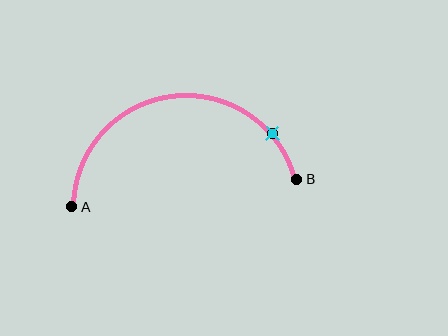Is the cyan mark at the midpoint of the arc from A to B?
No. The cyan mark lies on the arc but is closer to endpoint B. The arc midpoint would be at the point on the curve equidistant along the arc from both A and B.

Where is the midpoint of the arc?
The arc midpoint is the point on the curve farthest from the straight line joining A and B. It sits above that line.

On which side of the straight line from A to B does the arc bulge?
The arc bulges above the straight line connecting A and B.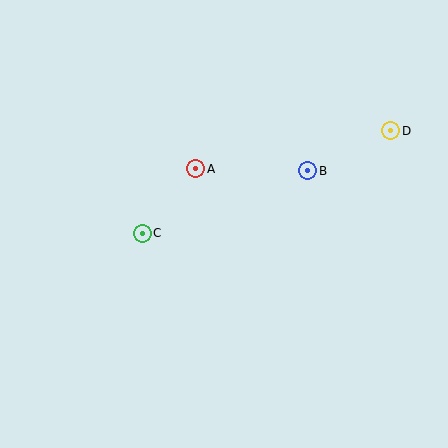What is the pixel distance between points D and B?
The distance between D and B is 93 pixels.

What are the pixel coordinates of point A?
Point A is at (196, 169).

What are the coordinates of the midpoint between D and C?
The midpoint between D and C is at (267, 182).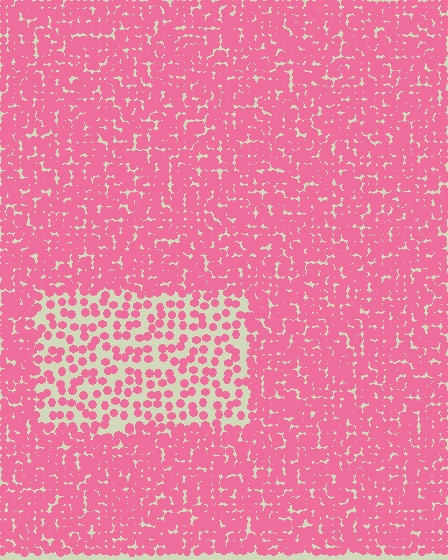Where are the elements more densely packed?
The elements are more densely packed outside the rectangle boundary.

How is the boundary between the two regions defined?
The boundary is defined by a change in element density (approximately 2.4x ratio). All elements are the same color, size, and shape.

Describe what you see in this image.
The image contains small pink elements arranged at two different densities. A rectangle-shaped region is visible where the elements are less densely packed than the surrounding area.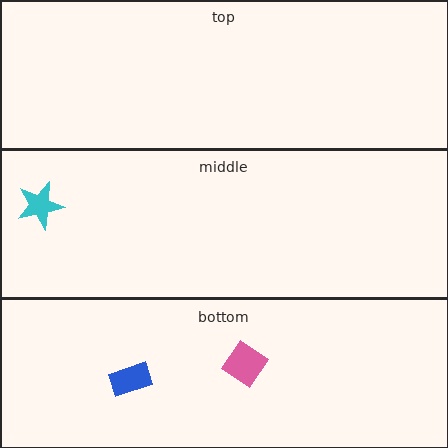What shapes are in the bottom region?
The blue rectangle, the pink diamond.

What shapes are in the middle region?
The cyan star.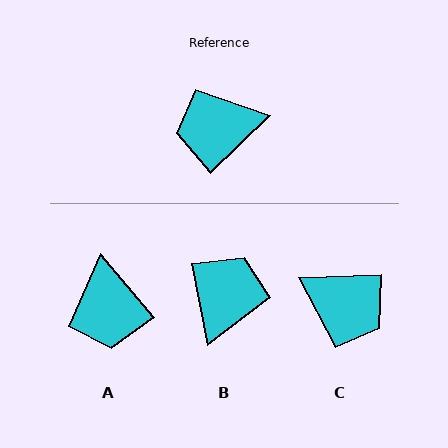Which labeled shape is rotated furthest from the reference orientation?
C, about 137 degrees away.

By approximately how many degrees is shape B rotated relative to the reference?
Approximately 124 degrees clockwise.